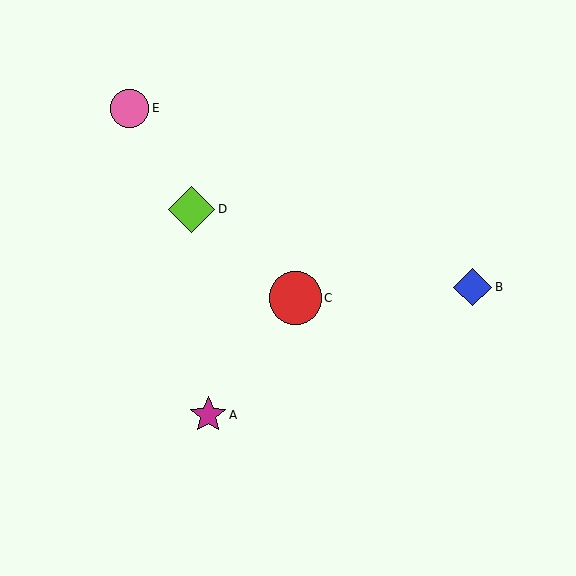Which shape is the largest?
The red circle (labeled C) is the largest.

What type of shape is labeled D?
Shape D is a lime diamond.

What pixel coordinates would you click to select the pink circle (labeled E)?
Click at (130, 108) to select the pink circle E.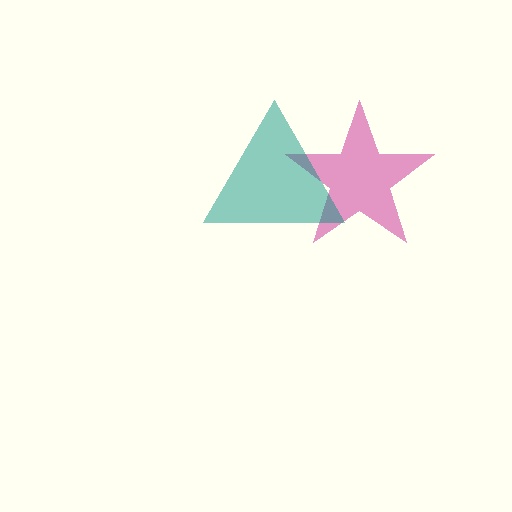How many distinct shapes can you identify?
There are 2 distinct shapes: a magenta star, a teal triangle.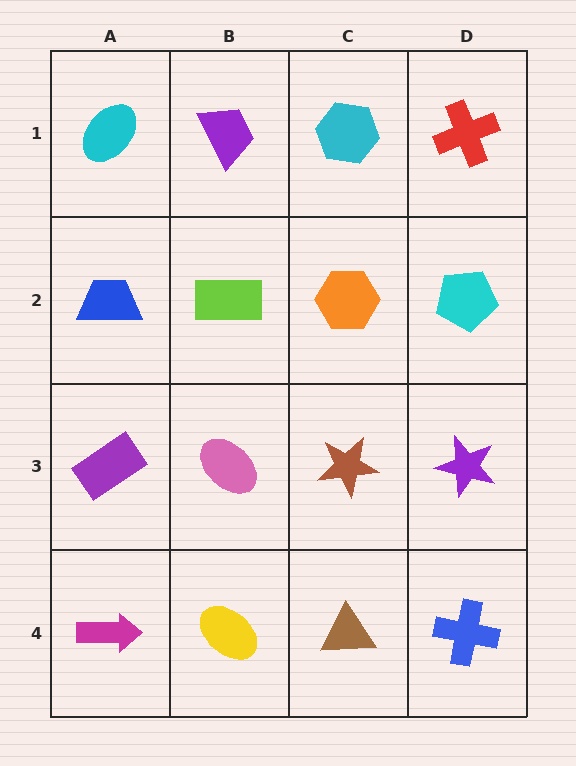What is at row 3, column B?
A pink ellipse.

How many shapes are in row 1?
4 shapes.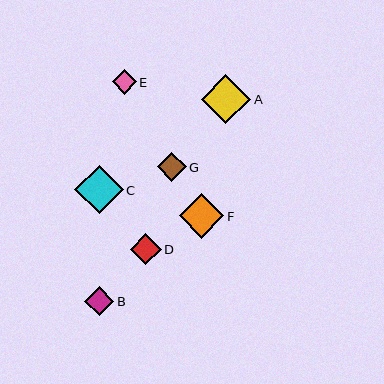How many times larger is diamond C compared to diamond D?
Diamond C is approximately 1.6 times the size of diamond D.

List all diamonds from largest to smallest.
From largest to smallest: A, C, F, D, B, G, E.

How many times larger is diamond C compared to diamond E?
Diamond C is approximately 2.0 times the size of diamond E.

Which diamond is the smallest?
Diamond E is the smallest with a size of approximately 24 pixels.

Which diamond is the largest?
Diamond A is the largest with a size of approximately 49 pixels.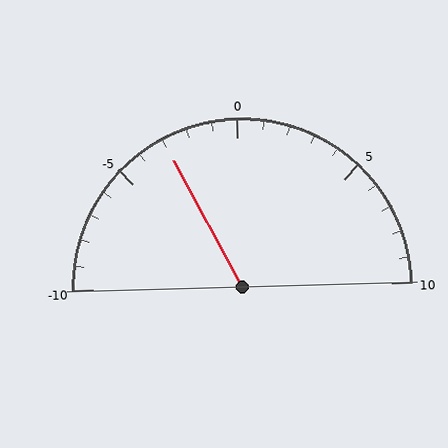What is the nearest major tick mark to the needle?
The nearest major tick mark is -5.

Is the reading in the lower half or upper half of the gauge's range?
The reading is in the lower half of the range (-10 to 10).